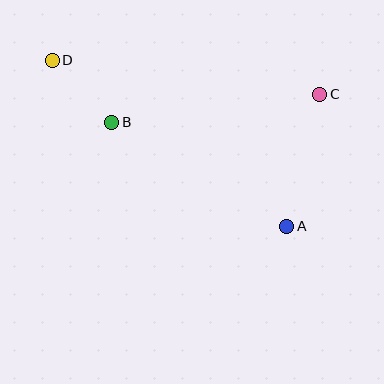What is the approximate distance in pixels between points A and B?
The distance between A and B is approximately 203 pixels.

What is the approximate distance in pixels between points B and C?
The distance between B and C is approximately 210 pixels.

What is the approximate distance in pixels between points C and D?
The distance between C and D is approximately 270 pixels.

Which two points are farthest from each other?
Points A and D are farthest from each other.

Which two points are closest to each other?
Points B and D are closest to each other.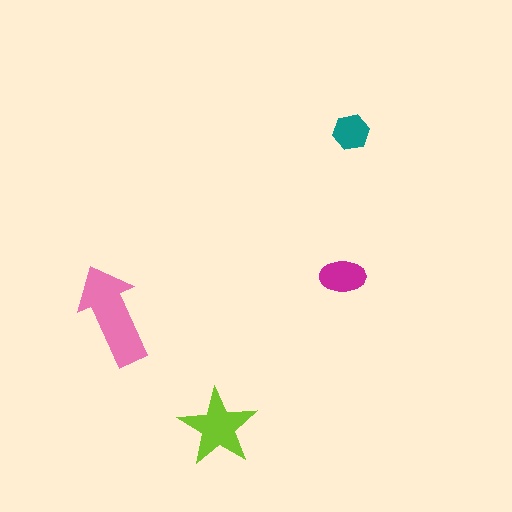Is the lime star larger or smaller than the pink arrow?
Smaller.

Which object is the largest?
The pink arrow.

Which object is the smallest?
The teal hexagon.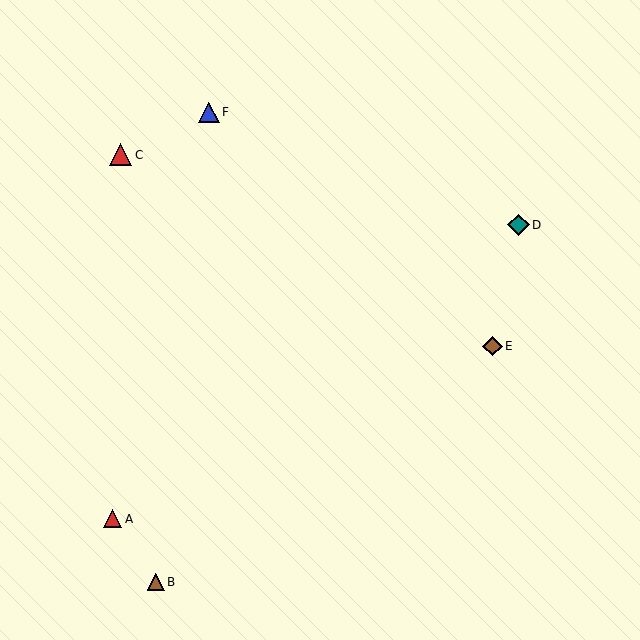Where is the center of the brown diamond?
The center of the brown diamond is at (492, 346).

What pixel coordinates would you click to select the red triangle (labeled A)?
Click at (112, 519) to select the red triangle A.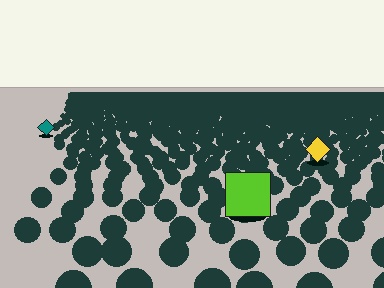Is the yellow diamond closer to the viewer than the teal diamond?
Yes. The yellow diamond is closer — you can tell from the texture gradient: the ground texture is coarser near it.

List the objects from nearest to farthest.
From nearest to farthest: the lime square, the yellow diamond, the teal diamond.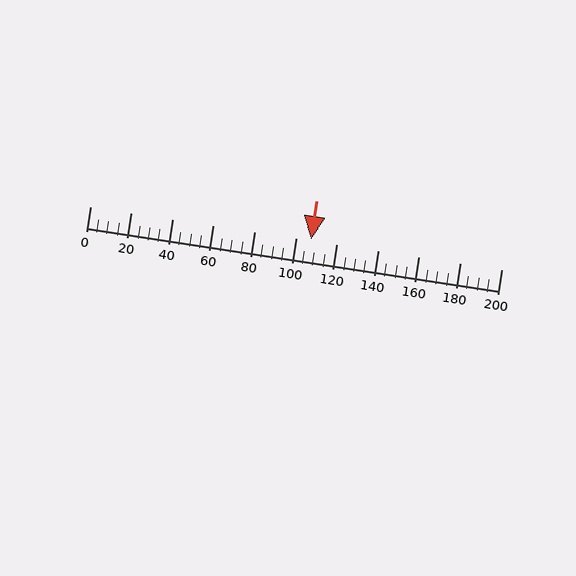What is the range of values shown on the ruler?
The ruler shows values from 0 to 200.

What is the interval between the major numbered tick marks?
The major tick marks are spaced 20 units apart.